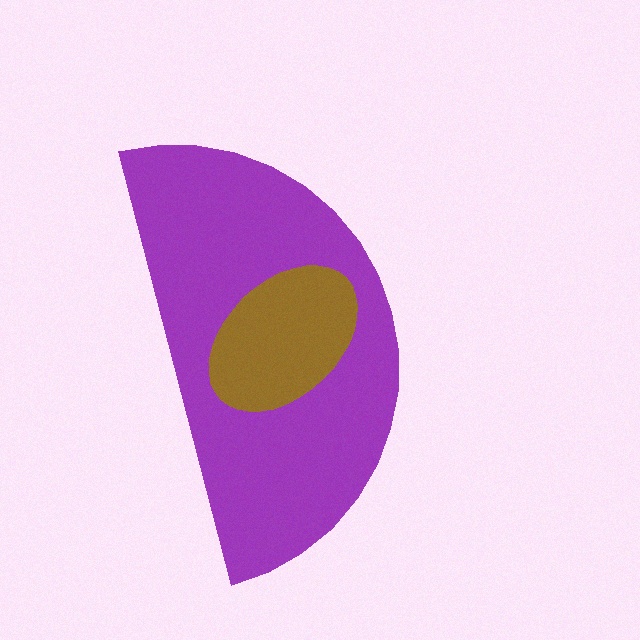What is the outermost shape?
The purple semicircle.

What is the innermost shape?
The brown ellipse.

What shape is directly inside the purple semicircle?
The brown ellipse.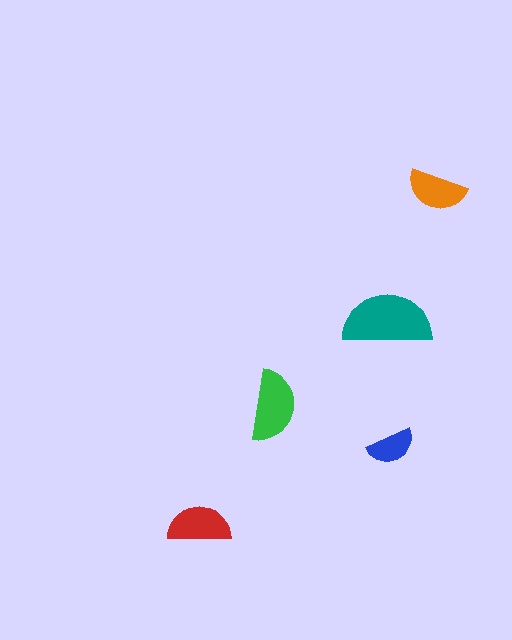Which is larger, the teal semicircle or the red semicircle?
The teal one.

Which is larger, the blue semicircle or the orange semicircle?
The orange one.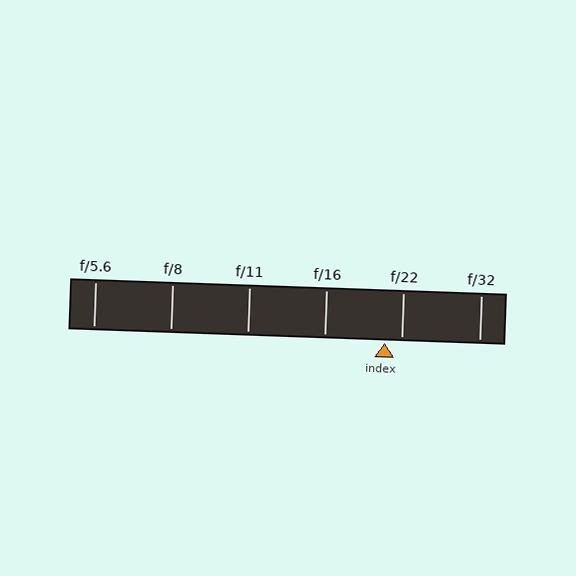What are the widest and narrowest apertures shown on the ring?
The widest aperture shown is f/5.6 and the narrowest is f/32.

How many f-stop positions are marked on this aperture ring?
There are 6 f-stop positions marked.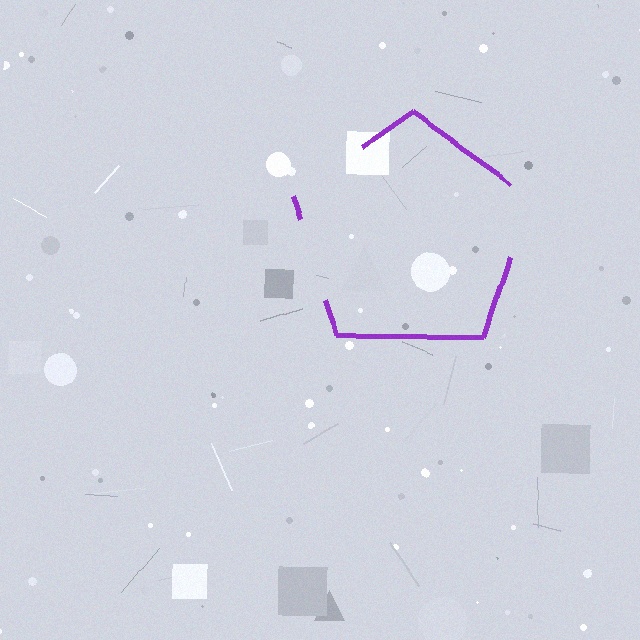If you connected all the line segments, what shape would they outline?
They would outline a pentagon.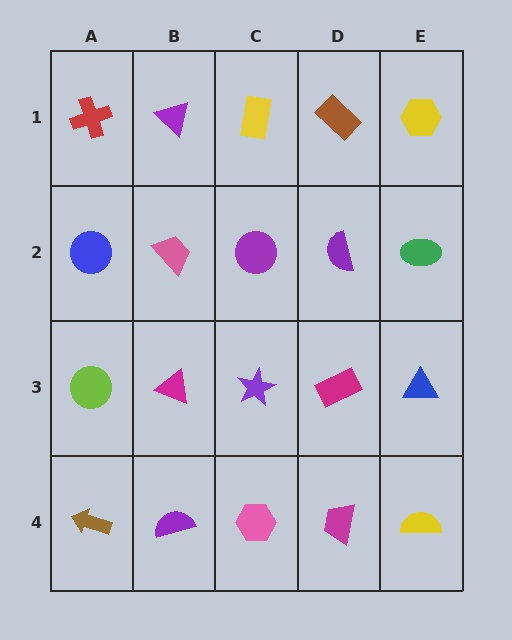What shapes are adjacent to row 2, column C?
A yellow rectangle (row 1, column C), a purple star (row 3, column C), a pink trapezoid (row 2, column B), a purple semicircle (row 2, column D).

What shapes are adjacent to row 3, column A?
A blue circle (row 2, column A), a brown arrow (row 4, column A), a magenta triangle (row 3, column B).